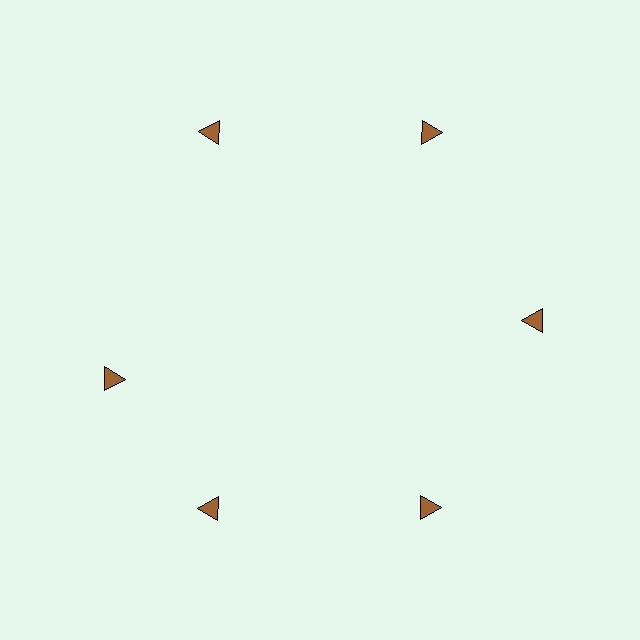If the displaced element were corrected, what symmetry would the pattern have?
It would have 6-fold rotational symmetry — the pattern would map onto itself every 60 degrees.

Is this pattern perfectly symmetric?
No. The 6 brown triangles are arranged in a ring, but one element near the 9 o'clock position is rotated out of alignment along the ring, breaking the 6-fold rotational symmetry.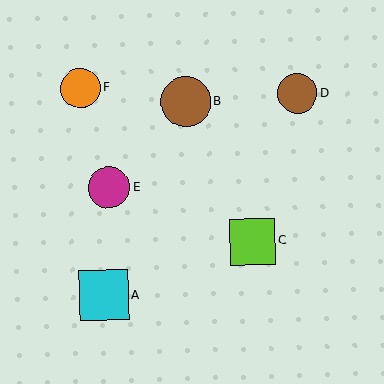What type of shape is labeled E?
Shape E is a magenta circle.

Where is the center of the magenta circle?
The center of the magenta circle is at (109, 188).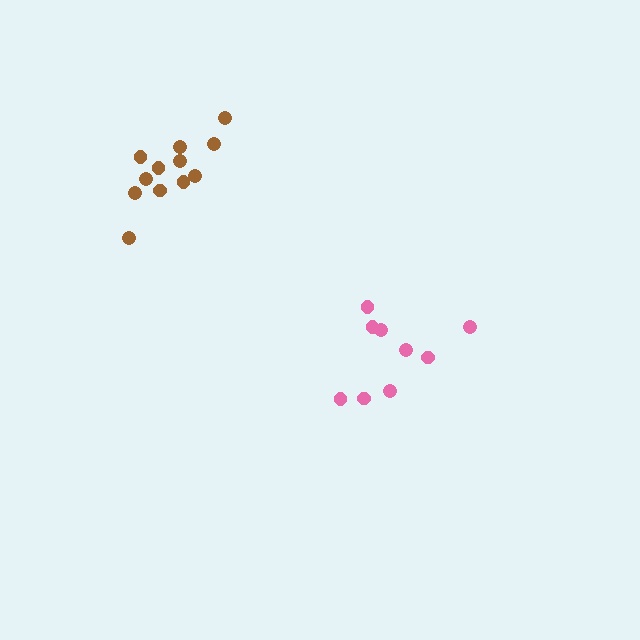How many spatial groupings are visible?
There are 2 spatial groupings.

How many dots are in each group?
Group 1: 9 dots, Group 2: 12 dots (21 total).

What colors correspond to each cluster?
The clusters are colored: pink, brown.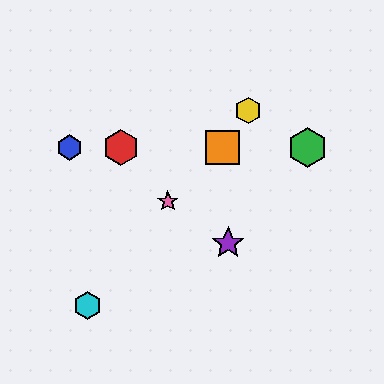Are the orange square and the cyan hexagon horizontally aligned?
No, the orange square is at y≈147 and the cyan hexagon is at y≈305.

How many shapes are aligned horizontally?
4 shapes (the red hexagon, the blue hexagon, the green hexagon, the orange square) are aligned horizontally.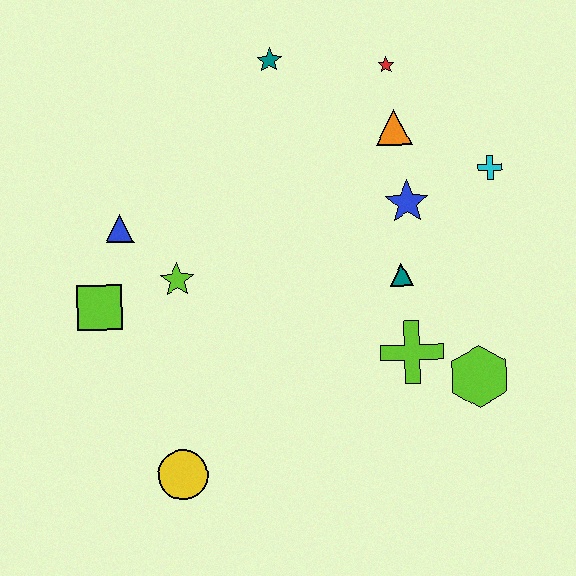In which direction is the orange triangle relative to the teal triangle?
The orange triangle is above the teal triangle.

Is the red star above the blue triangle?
Yes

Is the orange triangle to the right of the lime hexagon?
No